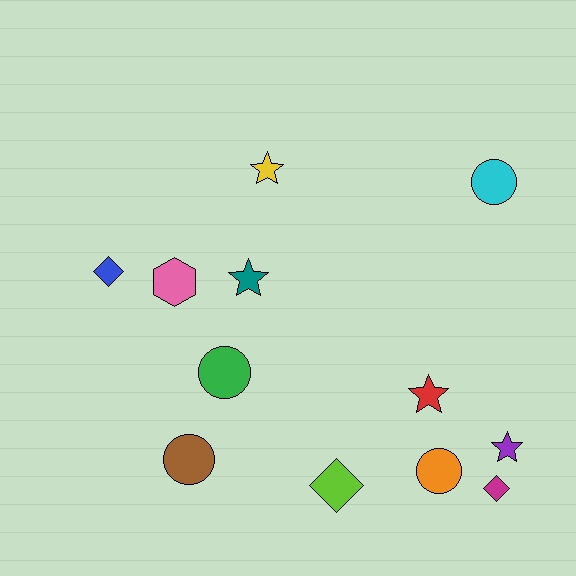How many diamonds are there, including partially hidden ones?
There are 3 diamonds.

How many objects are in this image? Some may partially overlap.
There are 12 objects.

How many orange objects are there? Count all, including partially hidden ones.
There is 1 orange object.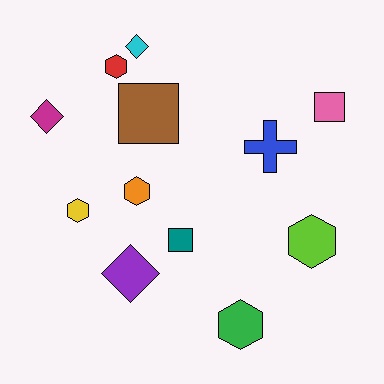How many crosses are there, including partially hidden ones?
There is 1 cross.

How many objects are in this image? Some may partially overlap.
There are 12 objects.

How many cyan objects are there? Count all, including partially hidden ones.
There is 1 cyan object.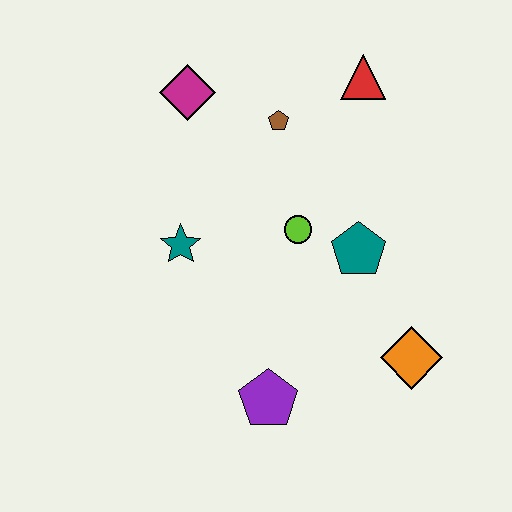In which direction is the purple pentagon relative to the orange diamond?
The purple pentagon is to the left of the orange diamond.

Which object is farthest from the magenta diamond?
The orange diamond is farthest from the magenta diamond.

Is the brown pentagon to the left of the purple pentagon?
No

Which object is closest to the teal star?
The lime circle is closest to the teal star.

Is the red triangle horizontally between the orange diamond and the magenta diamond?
Yes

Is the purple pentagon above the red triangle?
No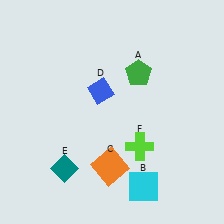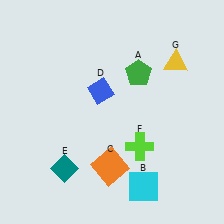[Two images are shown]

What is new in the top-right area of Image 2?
A yellow triangle (G) was added in the top-right area of Image 2.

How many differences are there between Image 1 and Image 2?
There is 1 difference between the two images.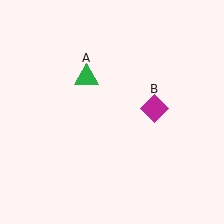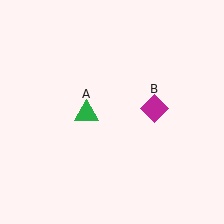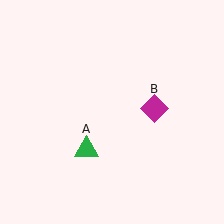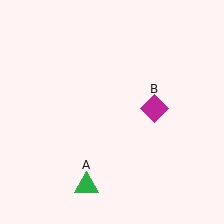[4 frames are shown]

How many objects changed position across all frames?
1 object changed position: green triangle (object A).